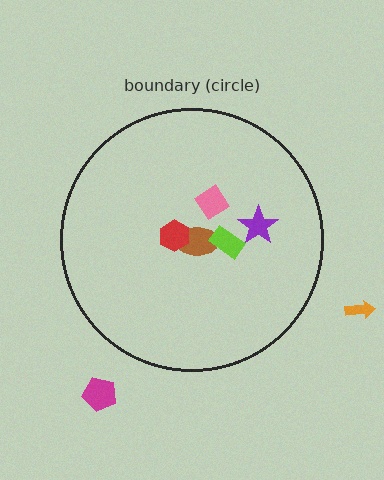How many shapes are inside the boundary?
5 inside, 2 outside.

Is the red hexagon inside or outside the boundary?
Inside.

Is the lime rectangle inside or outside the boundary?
Inside.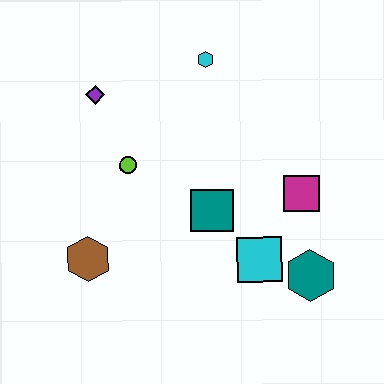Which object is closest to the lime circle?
The purple diamond is closest to the lime circle.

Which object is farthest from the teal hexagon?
The purple diamond is farthest from the teal hexagon.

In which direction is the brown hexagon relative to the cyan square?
The brown hexagon is to the left of the cyan square.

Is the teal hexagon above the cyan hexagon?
No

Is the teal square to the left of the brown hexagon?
No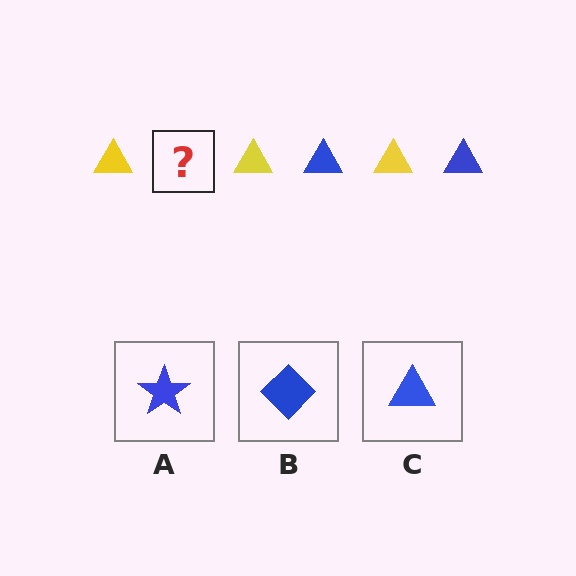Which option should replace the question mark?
Option C.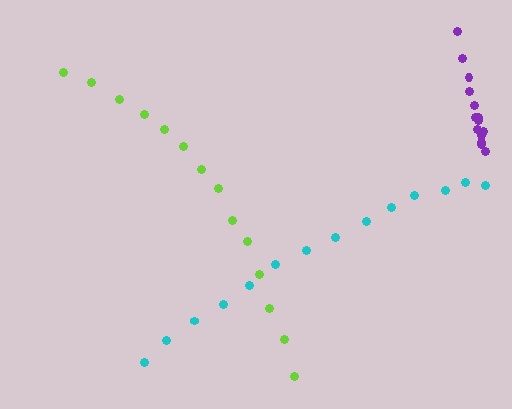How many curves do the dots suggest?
There are 3 distinct paths.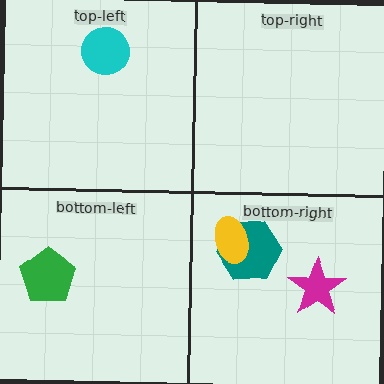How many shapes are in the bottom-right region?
3.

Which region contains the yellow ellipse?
The bottom-right region.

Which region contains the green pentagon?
The bottom-left region.